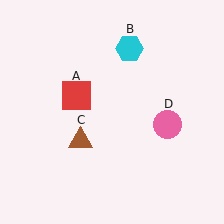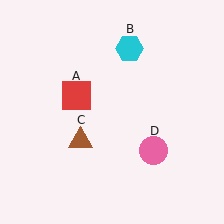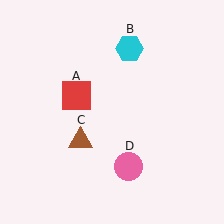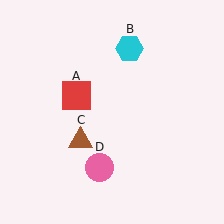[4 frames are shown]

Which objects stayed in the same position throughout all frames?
Red square (object A) and cyan hexagon (object B) and brown triangle (object C) remained stationary.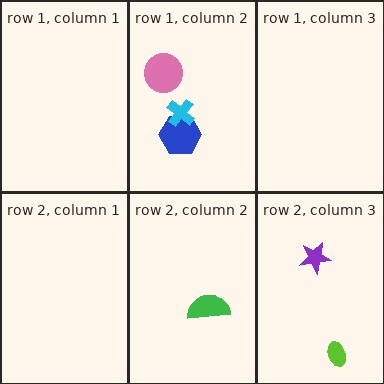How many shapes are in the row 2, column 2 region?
1.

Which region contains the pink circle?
The row 1, column 2 region.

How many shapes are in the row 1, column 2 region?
3.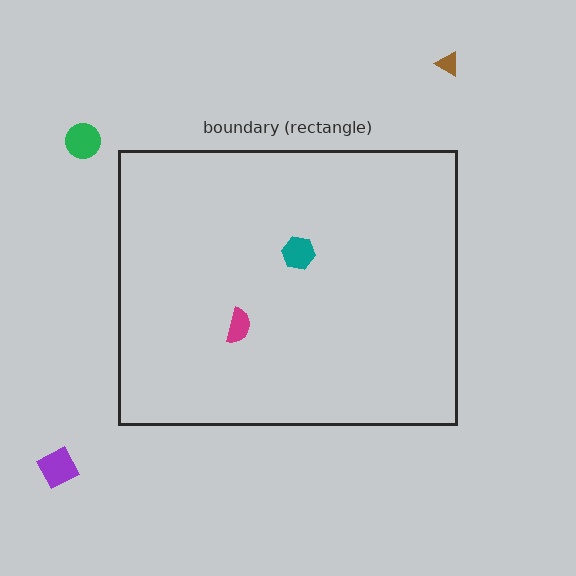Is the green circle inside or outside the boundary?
Outside.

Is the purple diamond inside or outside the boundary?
Outside.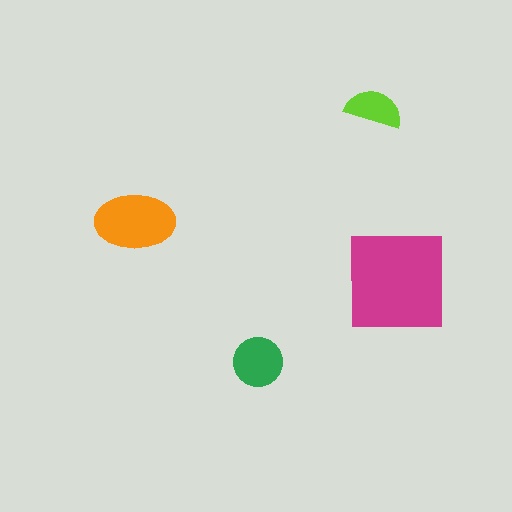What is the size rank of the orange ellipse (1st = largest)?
2nd.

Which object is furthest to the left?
The orange ellipse is leftmost.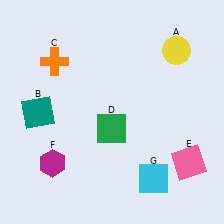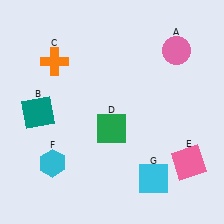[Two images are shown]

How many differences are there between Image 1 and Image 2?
There are 2 differences between the two images.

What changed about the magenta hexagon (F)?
In Image 1, F is magenta. In Image 2, it changed to cyan.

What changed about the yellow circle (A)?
In Image 1, A is yellow. In Image 2, it changed to pink.